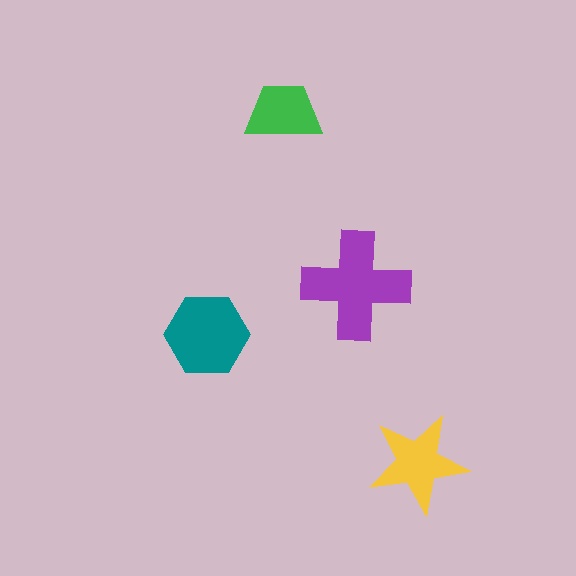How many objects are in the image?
There are 4 objects in the image.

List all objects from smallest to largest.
The green trapezoid, the yellow star, the teal hexagon, the purple cross.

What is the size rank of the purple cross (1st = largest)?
1st.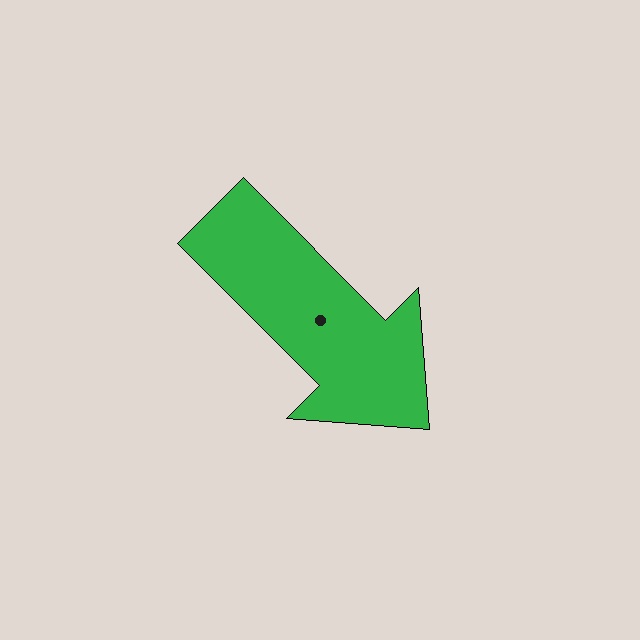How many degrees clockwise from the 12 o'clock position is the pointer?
Approximately 135 degrees.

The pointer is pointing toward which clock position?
Roughly 5 o'clock.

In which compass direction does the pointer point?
Southeast.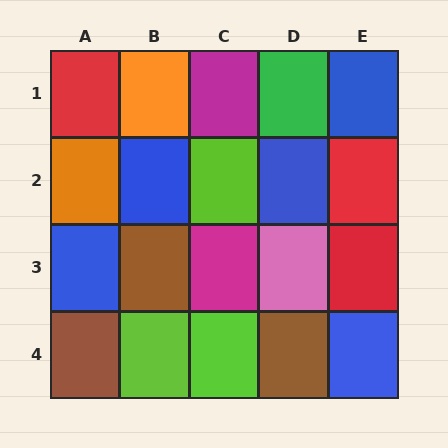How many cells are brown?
3 cells are brown.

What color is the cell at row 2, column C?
Lime.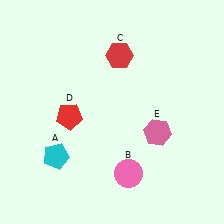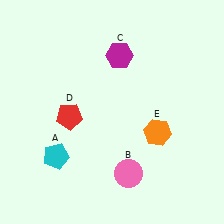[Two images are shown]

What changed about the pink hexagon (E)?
In Image 1, E is pink. In Image 2, it changed to orange.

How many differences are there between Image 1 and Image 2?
There are 2 differences between the two images.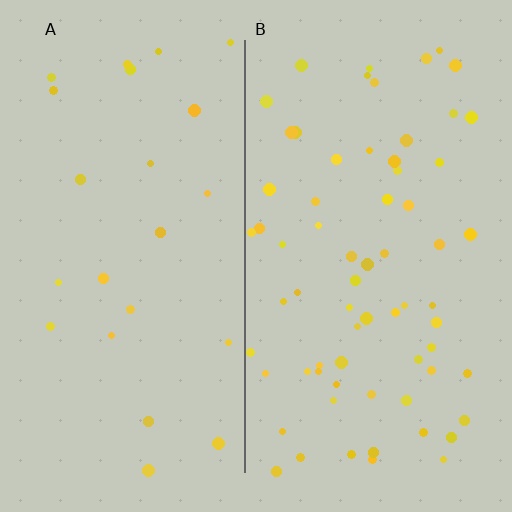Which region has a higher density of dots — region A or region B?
B (the right).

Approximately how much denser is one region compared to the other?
Approximately 2.9× — region B over region A.